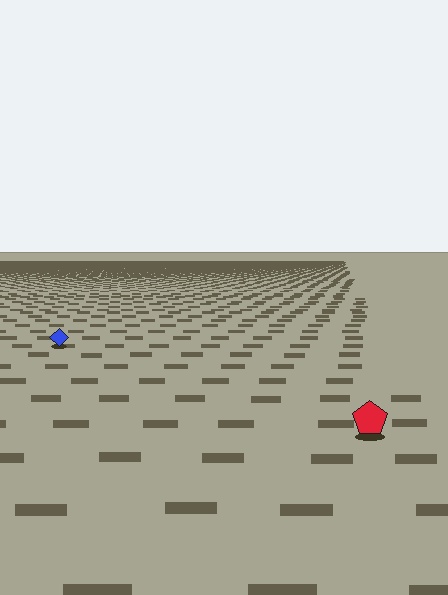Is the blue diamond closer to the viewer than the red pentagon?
No. The red pentagon is closer — you can tell from the texture gradient: the ground texture is coarser near it.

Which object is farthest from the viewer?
The blue diamond is farthest from the viewer. It appears smaller and the ground texture around it is denser.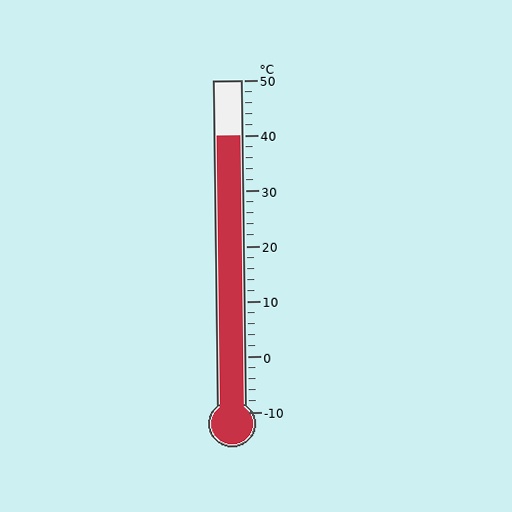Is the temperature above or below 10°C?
The temperature is above 10°C.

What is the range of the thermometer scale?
The thermometer scale ranges from -10°C to 50°C.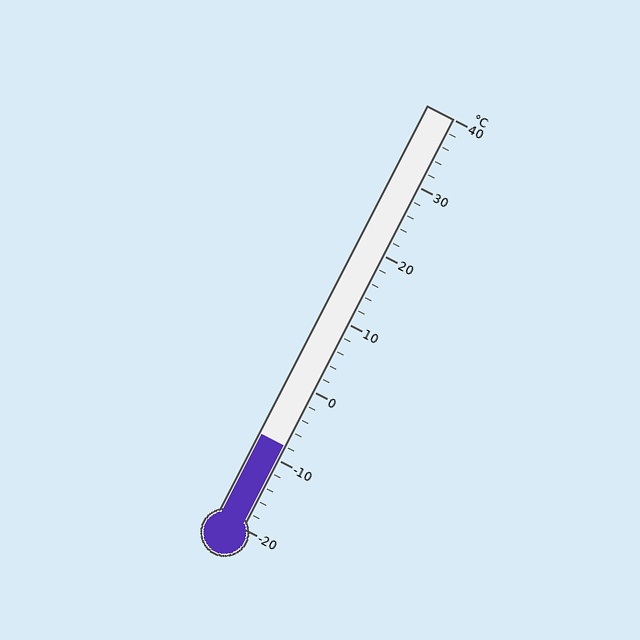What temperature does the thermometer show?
The thermometer shows approximately -8°C.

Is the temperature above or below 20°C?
The temperature is below 20°C.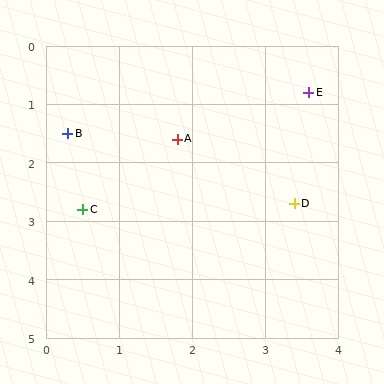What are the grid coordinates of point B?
Point B is at approximately (0.3, 1.5).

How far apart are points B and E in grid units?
Points B and E are about 3.4 grid units apart.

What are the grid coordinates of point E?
Point E is at approximately (3.6, 0.8).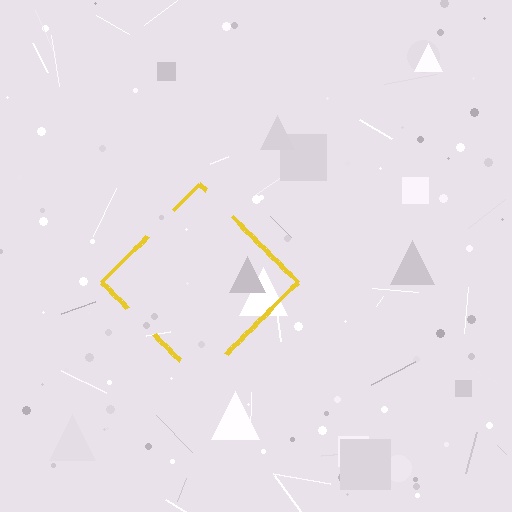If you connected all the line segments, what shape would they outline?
They would outline a diamond.